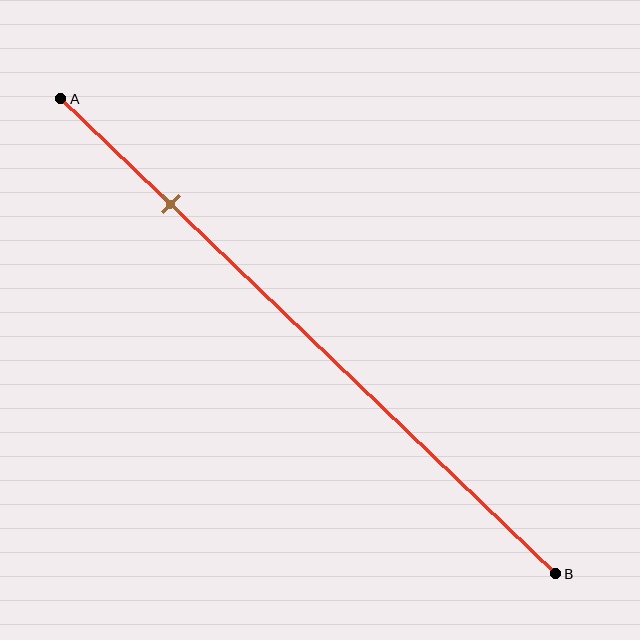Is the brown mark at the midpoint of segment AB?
No, the mark is at about 20% from A, not at the 50% midpoint.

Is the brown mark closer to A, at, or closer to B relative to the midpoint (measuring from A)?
The brown mark is closer to point A than the midpoint of segment AB.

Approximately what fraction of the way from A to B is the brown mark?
The brown mark is approximately 20% of the way from A to B.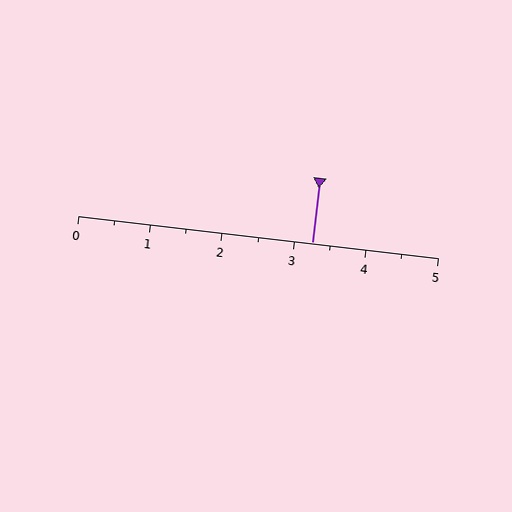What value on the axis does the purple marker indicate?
The marker indicates approximately 3.2.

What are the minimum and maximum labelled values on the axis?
The axis runs from 0 to 5.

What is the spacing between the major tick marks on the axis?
The major ticks are spaced 1 apart.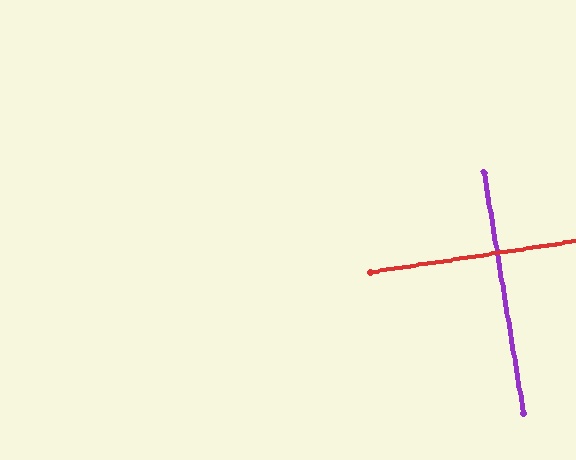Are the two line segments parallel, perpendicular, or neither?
Perpendicular — they meet at approximately 89°.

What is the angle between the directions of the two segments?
Approximately 89 degrees.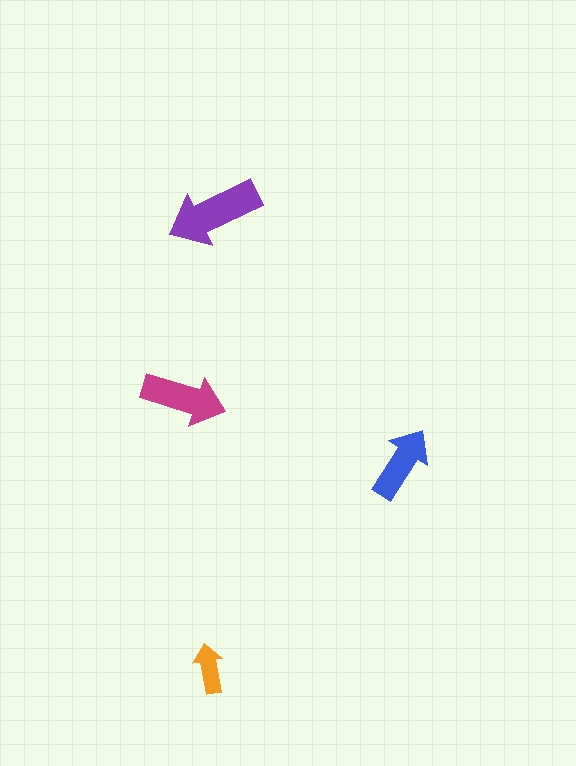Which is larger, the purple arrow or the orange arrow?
The purple one.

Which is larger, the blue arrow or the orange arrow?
The blue one.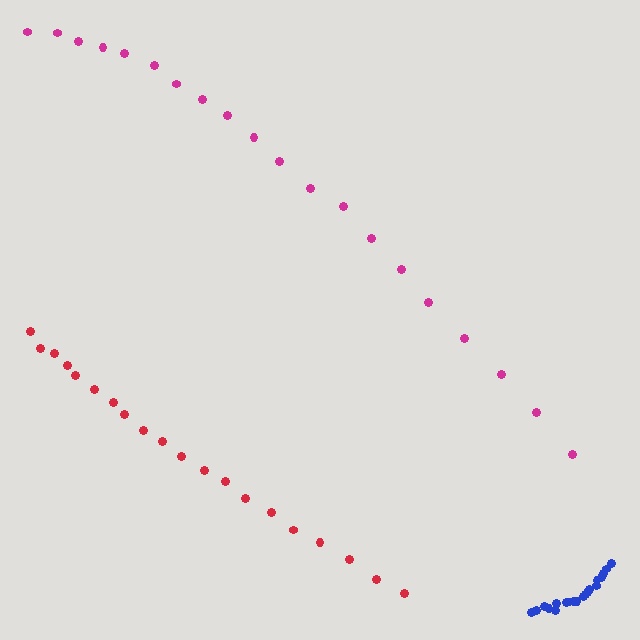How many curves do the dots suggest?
There are 3 distinct paths.